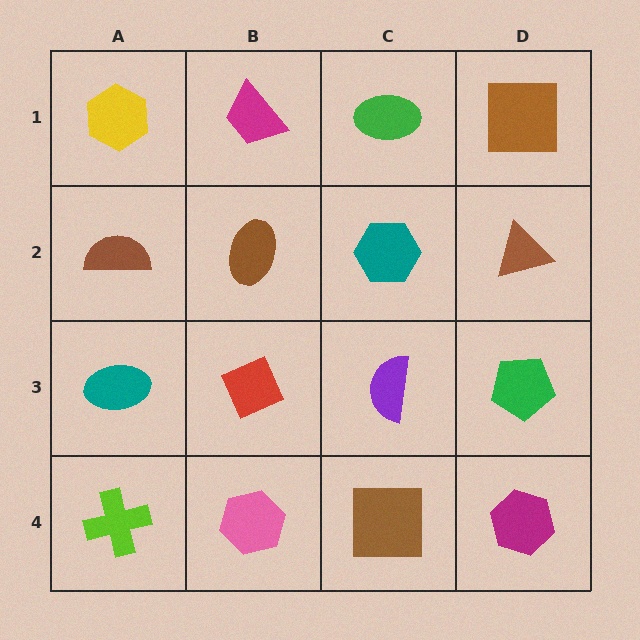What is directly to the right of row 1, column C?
A brown square.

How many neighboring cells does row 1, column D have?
2.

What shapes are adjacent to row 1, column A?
A brown semicircle (row 2, column A), a magenta trapezoid (row 1, column B).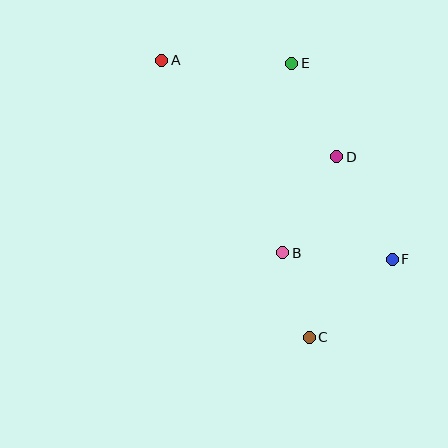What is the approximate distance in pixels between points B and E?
The distance between B and E is approximately 190 pixels.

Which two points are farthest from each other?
Points A and C are farthest from each other.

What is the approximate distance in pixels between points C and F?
The distance between C and F is approximately 114 pixels.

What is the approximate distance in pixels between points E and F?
The distance between E and F is approximately 220 pixels.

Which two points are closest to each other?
Points B and C are closest to each other.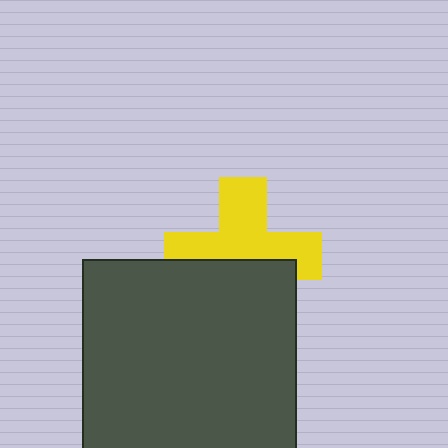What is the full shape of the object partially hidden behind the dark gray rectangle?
The partially hidden object is a yellow cross.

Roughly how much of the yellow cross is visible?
About half of it is visible (roughly 58%).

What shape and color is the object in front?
The object in front is a dark gray rectangle.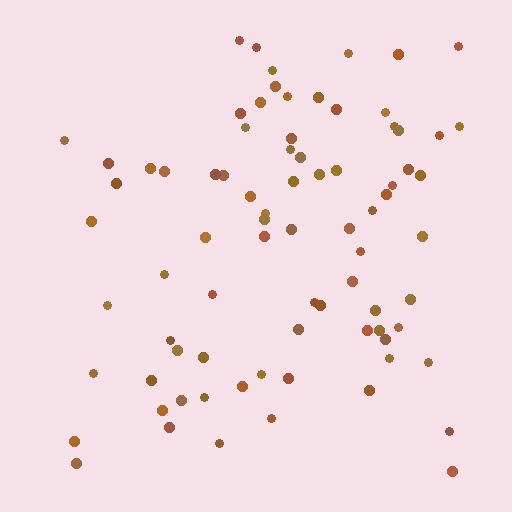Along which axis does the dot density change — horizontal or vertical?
Horizontal.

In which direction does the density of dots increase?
From left to right, with the right side densest.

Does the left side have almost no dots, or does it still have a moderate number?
Still a moderate number, just noticeably fewer than the right.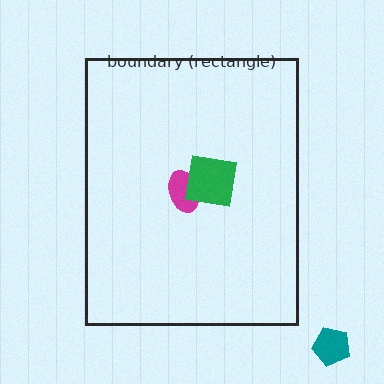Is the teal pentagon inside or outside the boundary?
Outside.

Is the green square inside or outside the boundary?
Inside.